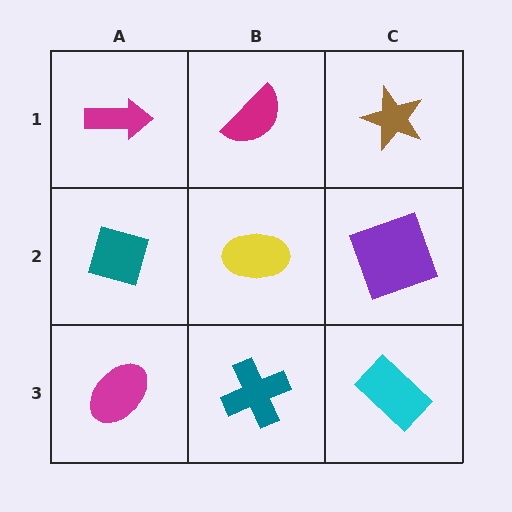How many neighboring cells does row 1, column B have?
3.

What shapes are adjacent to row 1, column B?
A yellow ellipse (row 2, column B), a magenta arrow (row 1, column A), a brown star (row 1, column C).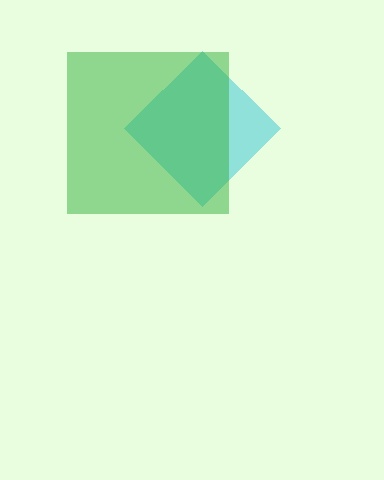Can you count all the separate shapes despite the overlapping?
Yes, there are 2 separate shapes.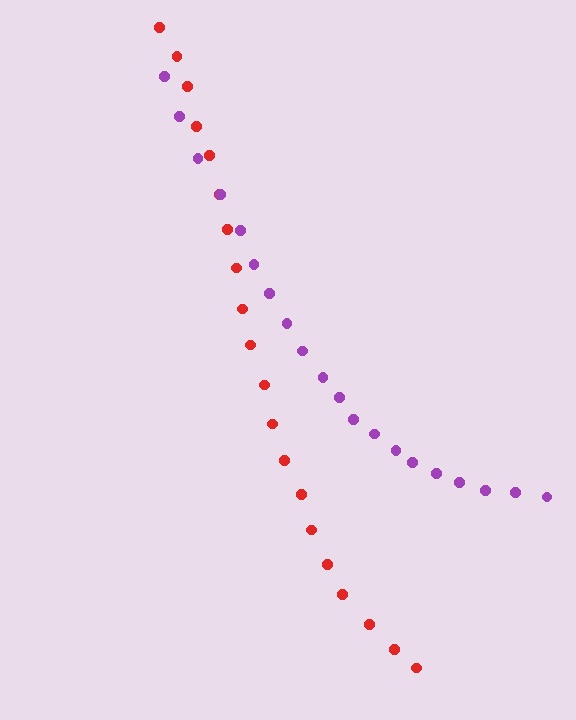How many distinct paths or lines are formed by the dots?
There are 2 distinct paths.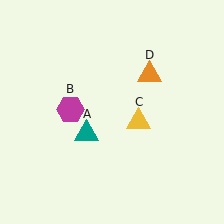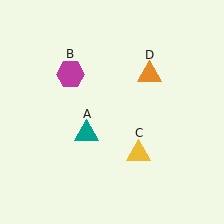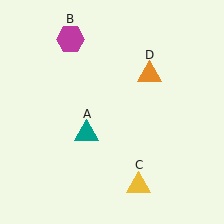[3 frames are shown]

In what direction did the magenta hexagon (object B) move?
The magenta hexagon (object B) moved up.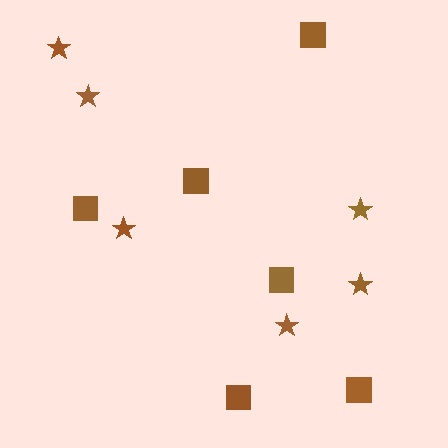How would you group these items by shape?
There are 2 groups: one group of stars (6) and one group of squares (6).